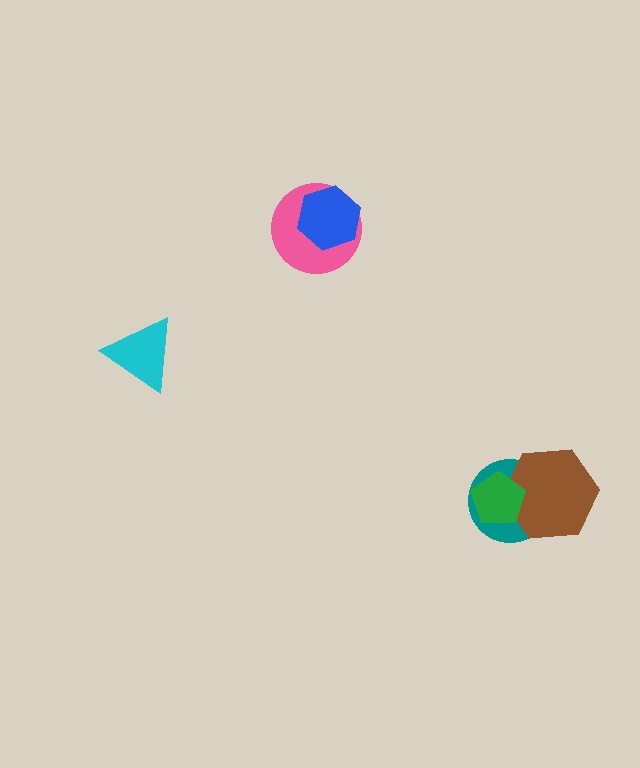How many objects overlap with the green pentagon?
2 objects overlap with the green pentagon.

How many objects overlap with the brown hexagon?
2 objects overlap with the brown hexagon.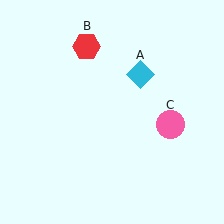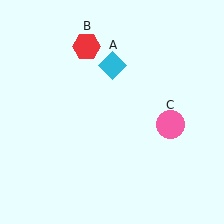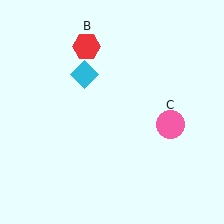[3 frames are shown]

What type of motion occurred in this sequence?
The cyan diamond (object A) rotated counterclockwise around the center of the scene.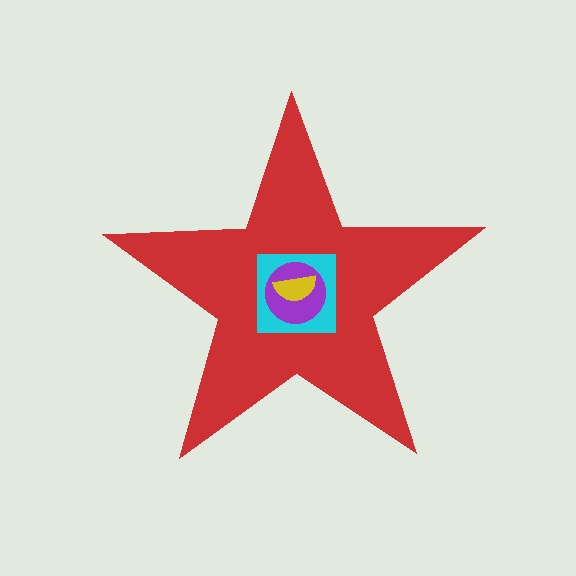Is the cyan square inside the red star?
Yes.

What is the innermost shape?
The yellow semicircle.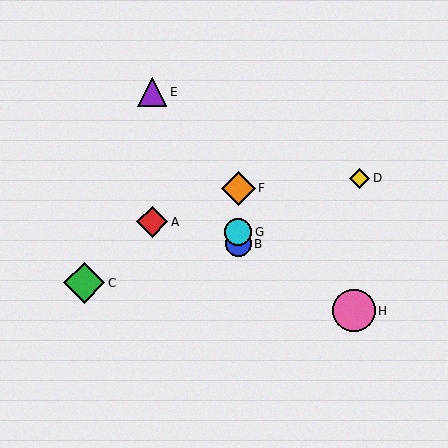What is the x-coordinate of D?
Object D is at x≈360.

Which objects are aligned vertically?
Objects B, F, G are aligned vertically.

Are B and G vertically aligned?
Yes, both are at x≈238.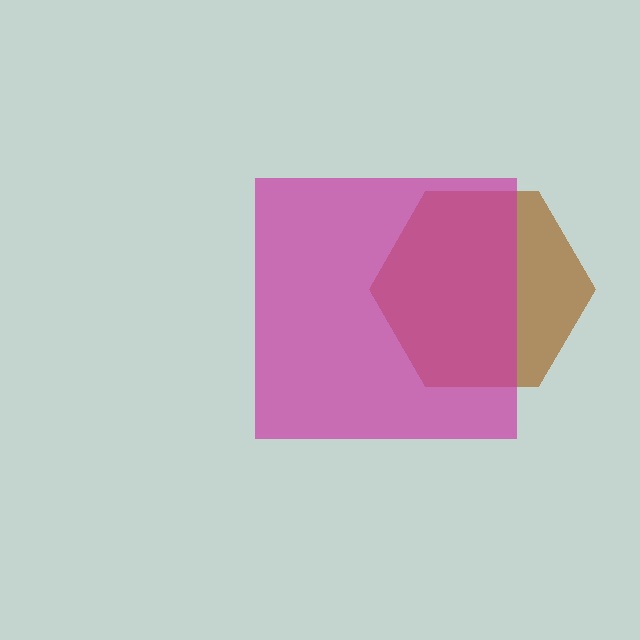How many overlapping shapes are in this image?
There are 2 overlapping shapes in the image.